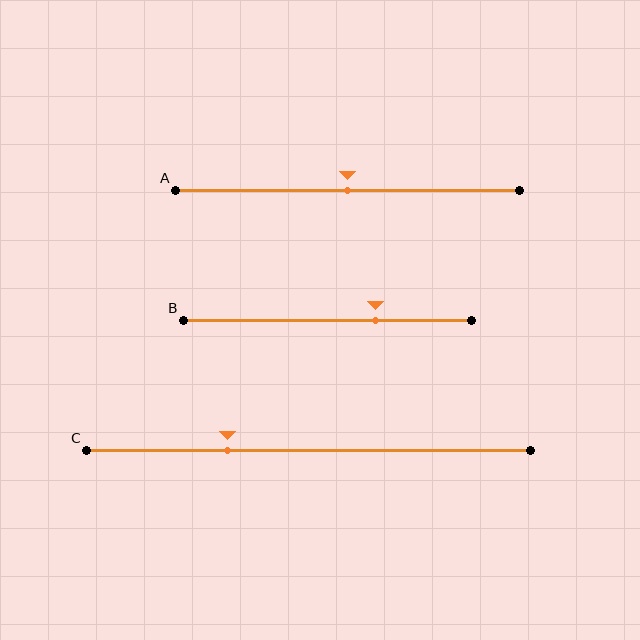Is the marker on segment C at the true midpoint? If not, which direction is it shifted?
No, the marker on segment C is shifted to the left by about 18% of the segment length.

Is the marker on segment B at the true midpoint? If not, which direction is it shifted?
No, the marker on segment B is shifted to the right by about 17% of the segment length.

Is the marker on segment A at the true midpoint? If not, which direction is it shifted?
Yes, the marker on segment A is at the true midpoint.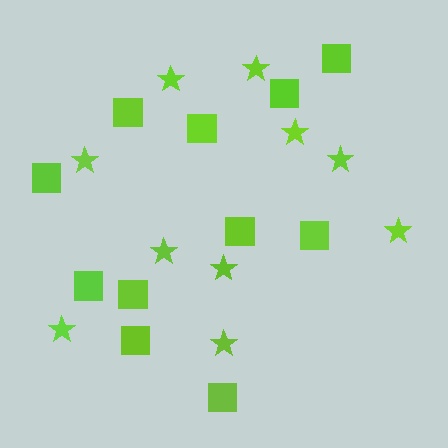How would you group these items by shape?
There are 2 groups: one group of stars (10) and one group of squares (11).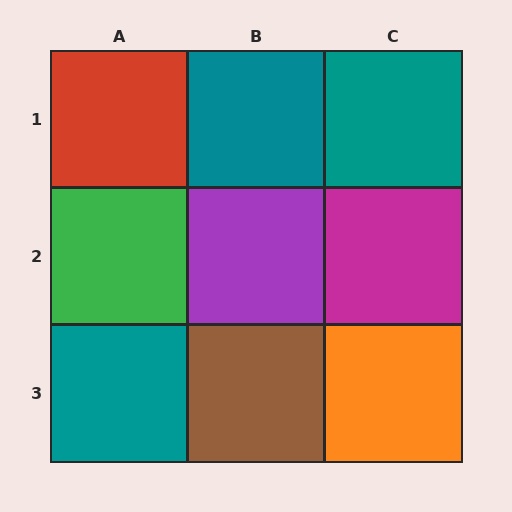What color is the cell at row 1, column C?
Teal.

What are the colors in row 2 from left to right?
Green, purple, magenta.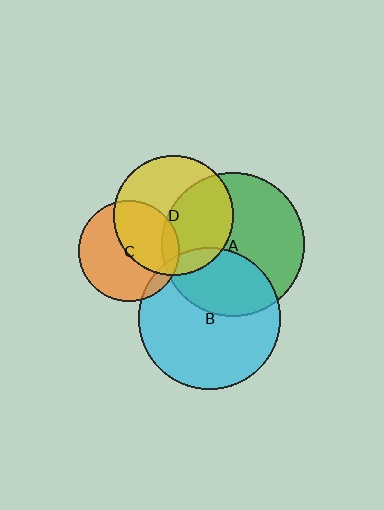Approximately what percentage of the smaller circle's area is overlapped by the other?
Approximately 10%.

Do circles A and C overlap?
Yes.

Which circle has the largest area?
Circle A (green).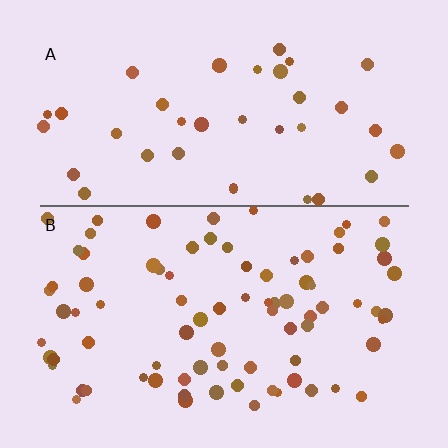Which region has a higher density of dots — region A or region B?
B (the bottom).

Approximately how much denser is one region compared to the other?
Approximately 2.1× — region B over region A.